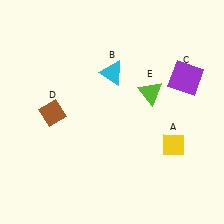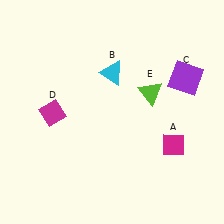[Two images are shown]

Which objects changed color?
A changed from yellow to magenta. D changed from brown to magenta.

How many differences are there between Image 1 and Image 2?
There are 2 differences between the two images.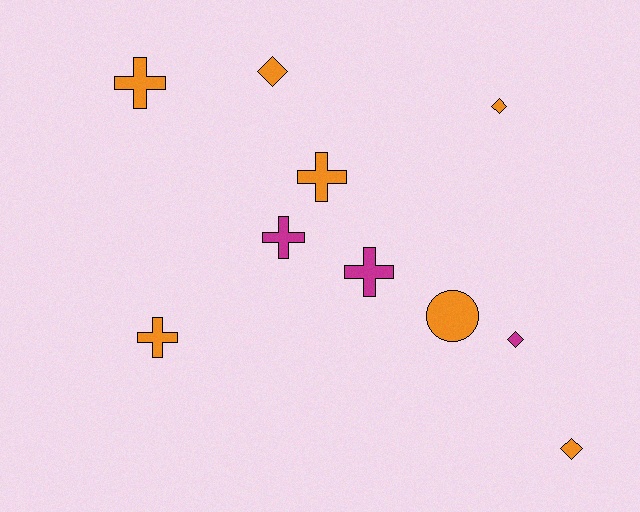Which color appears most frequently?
Orange, with 7 objects.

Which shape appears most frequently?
Cross, with 5 objects.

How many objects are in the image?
There are 10 objects.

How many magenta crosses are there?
There are 2 magenta crosses.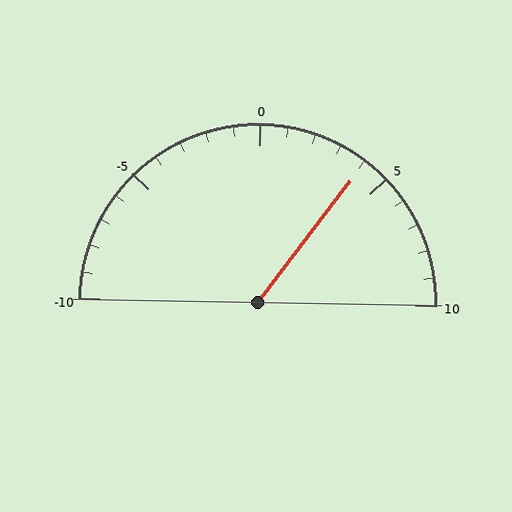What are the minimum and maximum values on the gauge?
The gauge ranges from -10 to 10.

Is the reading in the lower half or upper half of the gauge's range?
The reading is in the upper half of the range (-10 to 10).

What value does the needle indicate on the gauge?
The needle indicates approximately 4.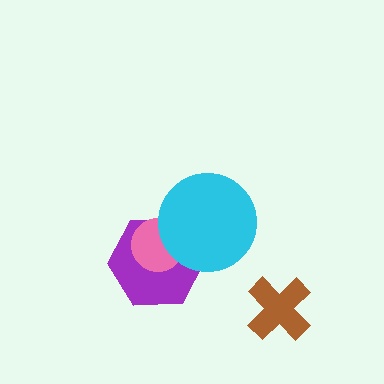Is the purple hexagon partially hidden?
Yes, it is partially covered by another shape.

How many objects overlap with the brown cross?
0 objects overlap with the brown cross.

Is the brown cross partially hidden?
No, no other shape covers it.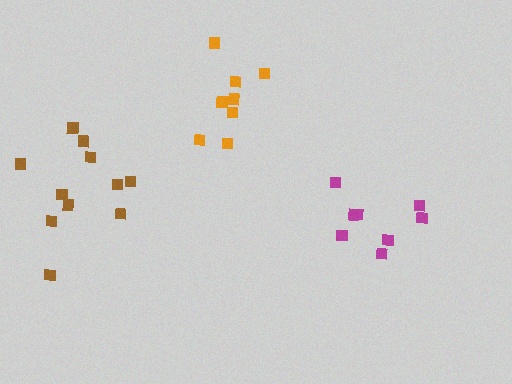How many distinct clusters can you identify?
There are 3 distinct clusters.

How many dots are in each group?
Group 1: 8 dots, Group 2: 11 dots, Group 3: 8 dots (27 total).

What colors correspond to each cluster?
The clusters are colored: magenta, brown, orange.